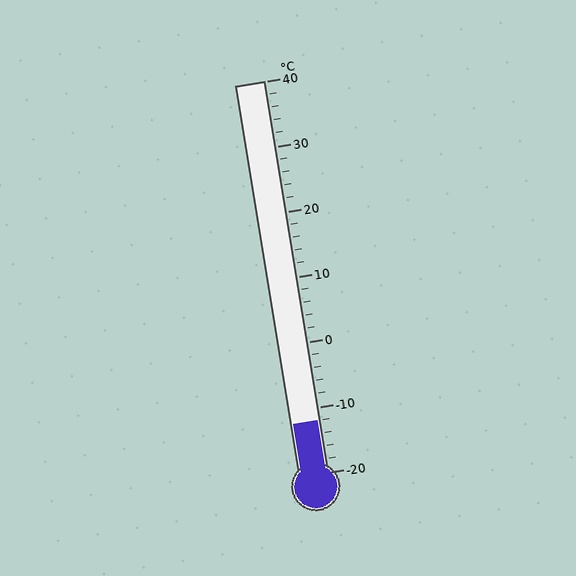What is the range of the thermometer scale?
The thermometer scale ranges from -20°C to 40°C.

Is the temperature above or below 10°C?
The temperature is below 10°C.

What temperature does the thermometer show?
The thermometer shows approximately -12°C.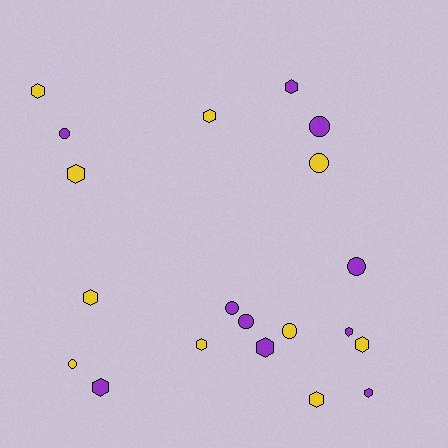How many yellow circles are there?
There are 3 yellow circles.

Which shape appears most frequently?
Hexagon, with 12 objects.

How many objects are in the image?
There are 20 objects.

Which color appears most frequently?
Yellow, with 10 objects.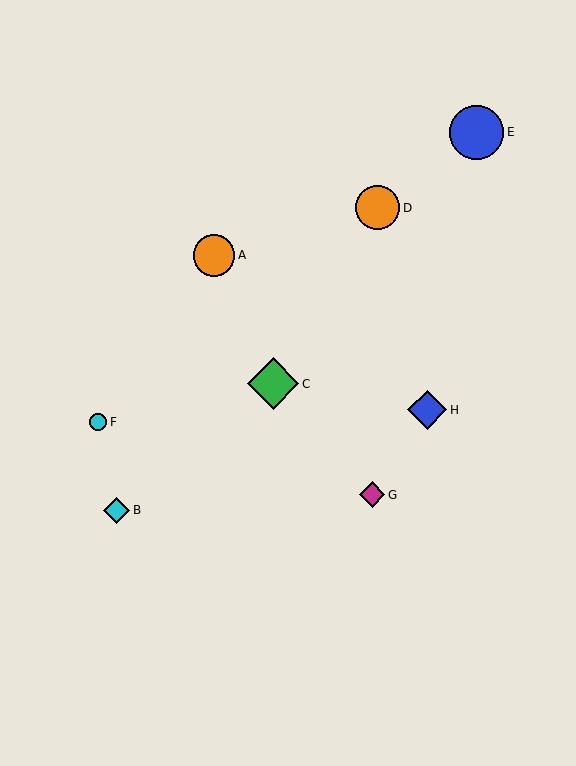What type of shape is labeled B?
Shape B is a cyan diamond.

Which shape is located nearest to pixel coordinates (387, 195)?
The orange circle (labeled D) at (377, 208) is nearest to that location.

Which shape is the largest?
The blue circle (labeled E) is the largest.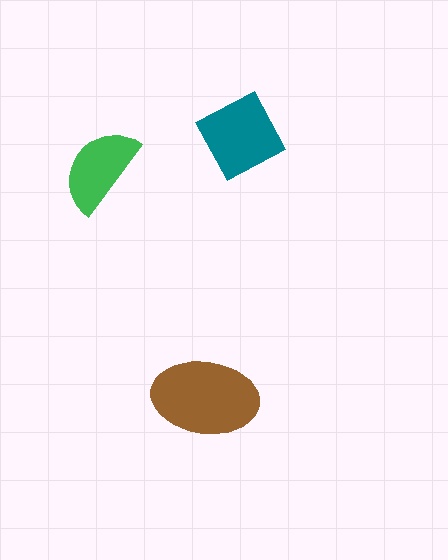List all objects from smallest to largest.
The green semicircle, the teal square, the brown ellipse.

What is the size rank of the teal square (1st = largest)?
2nd.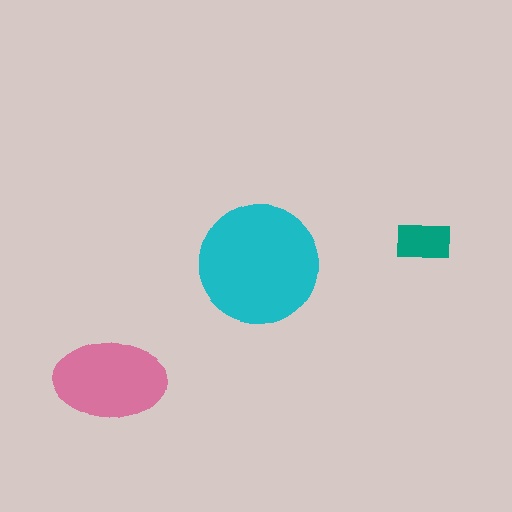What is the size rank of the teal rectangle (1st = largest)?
3rd.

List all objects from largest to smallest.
The cyan circle, the pink ellipse, the teal rectangle.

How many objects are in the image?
There are 3 objects in the image.